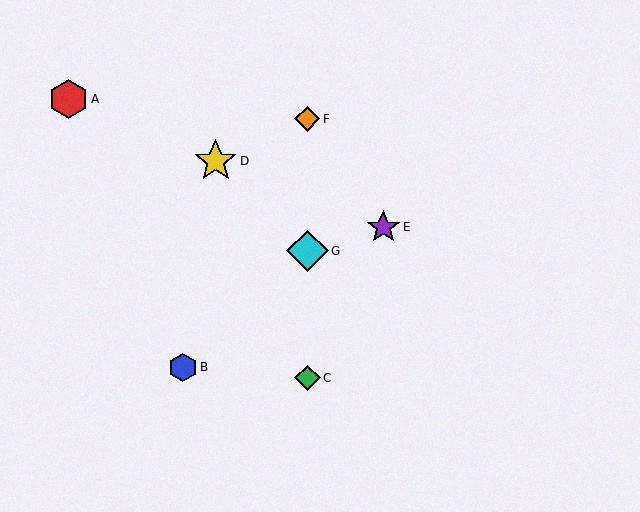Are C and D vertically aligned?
No, C is at x≈307 and D is at x≈216.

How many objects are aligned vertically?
3 objects (C, F, G) are aligned vertically.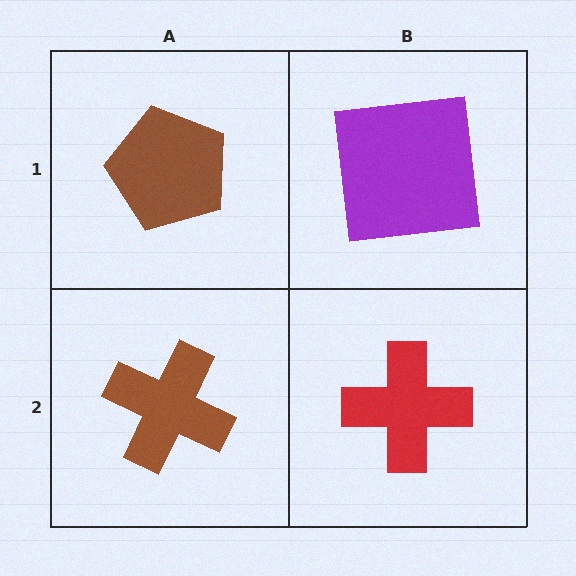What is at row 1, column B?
A purple square.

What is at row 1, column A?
A brown pentagon.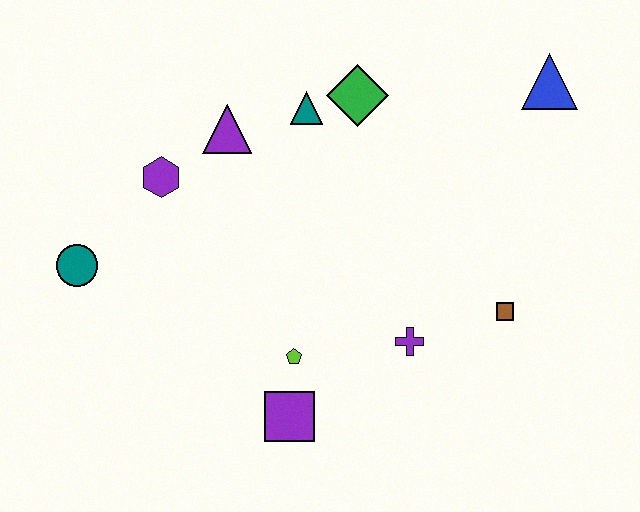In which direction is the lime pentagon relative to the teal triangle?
The lime pentagon is below the teal triangle.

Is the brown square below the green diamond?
Yes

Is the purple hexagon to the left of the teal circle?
No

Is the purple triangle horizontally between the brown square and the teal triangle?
No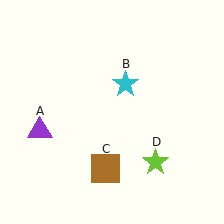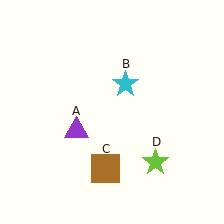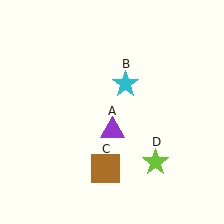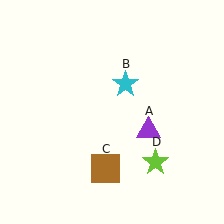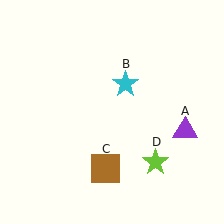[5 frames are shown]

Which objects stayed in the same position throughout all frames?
Cyan star (object B) and brown square (object C) and lime star (object D) remained stationary.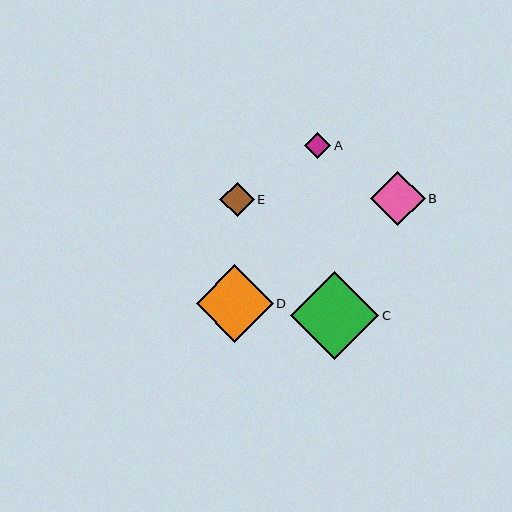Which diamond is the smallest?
Diamond A is the smallest with a size of approximately 26 pixels.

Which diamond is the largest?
Diamond C is the largest with a size of approximately 88 pixels.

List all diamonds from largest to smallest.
From largest to smallest: C, D, B, E, A.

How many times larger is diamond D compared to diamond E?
Diamond D is approximately 2.2 times the size of diamond E.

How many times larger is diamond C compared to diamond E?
Diamond C is approximately 2.5 times the size of diamond E.